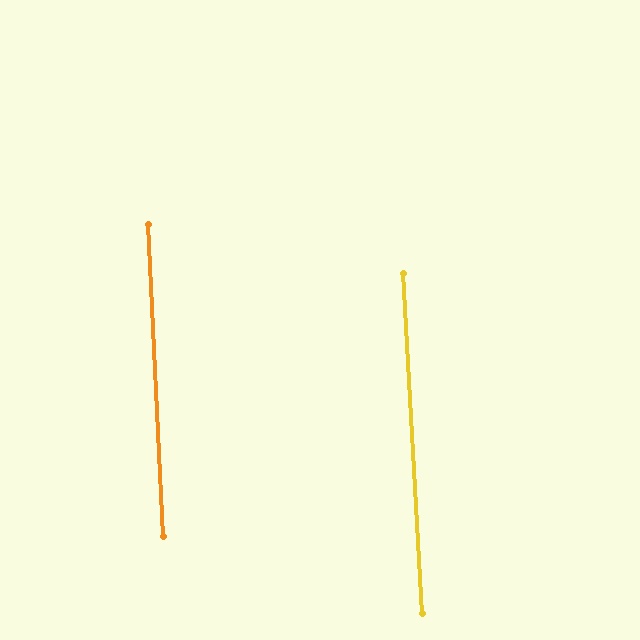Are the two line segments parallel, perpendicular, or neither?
Parallel — their directions differ by only 0.5°.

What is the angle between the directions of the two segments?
Approximately 0 degrees.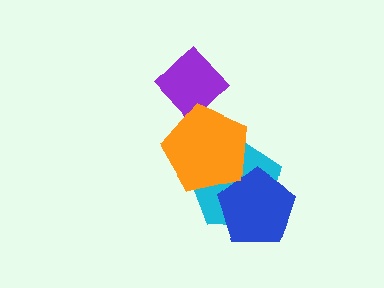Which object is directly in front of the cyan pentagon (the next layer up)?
The blue pentagon is directly in front of the cyan pentagon.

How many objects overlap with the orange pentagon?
3 objects overlap with the orange pentagon.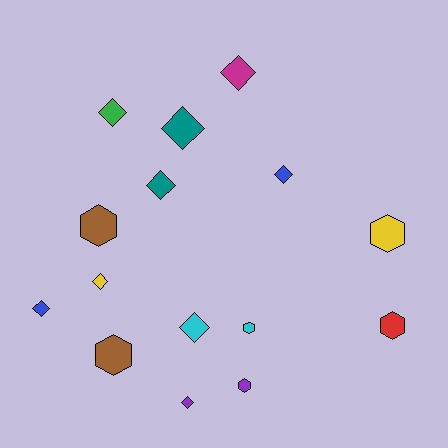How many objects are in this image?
There are 15 objects.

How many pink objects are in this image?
There are no pink objects.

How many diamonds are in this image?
There are 9 diamonds.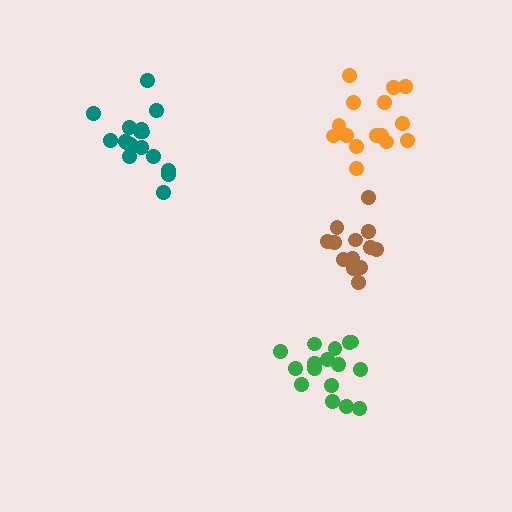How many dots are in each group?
Group 1: 16 dots, Group 2: 15 dots, Group 3: 14 dots, Group 4: 17 dots (62 total).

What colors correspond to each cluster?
The clusters are colored: green, orange, brown, teal.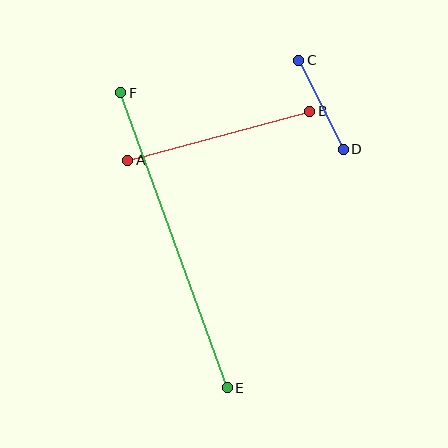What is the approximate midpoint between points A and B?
The midpoint is at approximately (219, 136) pixels.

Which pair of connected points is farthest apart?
Points E and F are farthest apart.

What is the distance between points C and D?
The distance is approximately 99 pixels.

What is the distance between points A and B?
The distance is approximately 188 pixels.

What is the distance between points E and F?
The distance is approximately 314 pixels.